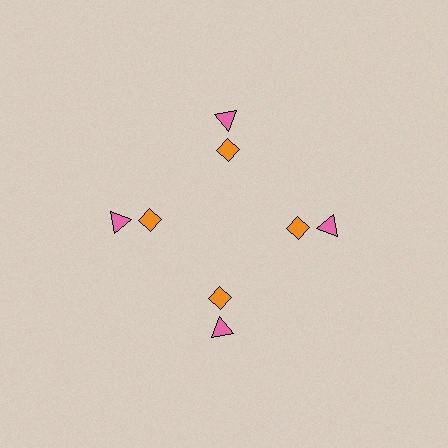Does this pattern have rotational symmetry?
Yes, this pattern has 4-fold rotational symmetry. It looks the same after rotating 90 degrees around the center.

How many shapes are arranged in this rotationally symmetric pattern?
There are 8 shapes, arranged in 4 groups of 2.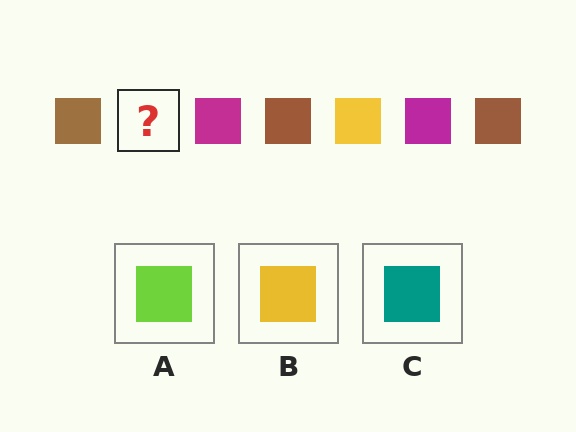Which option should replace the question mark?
Option B.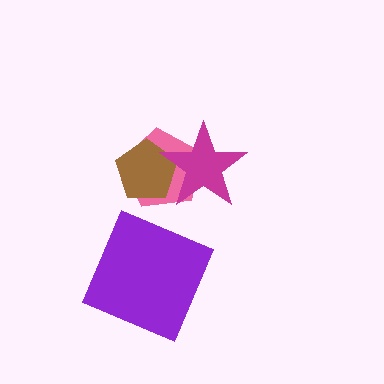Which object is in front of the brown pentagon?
The magenta star is in front of the brown pentagon.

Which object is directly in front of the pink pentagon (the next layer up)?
The brown pentagon is directly in front of the pink pentagon.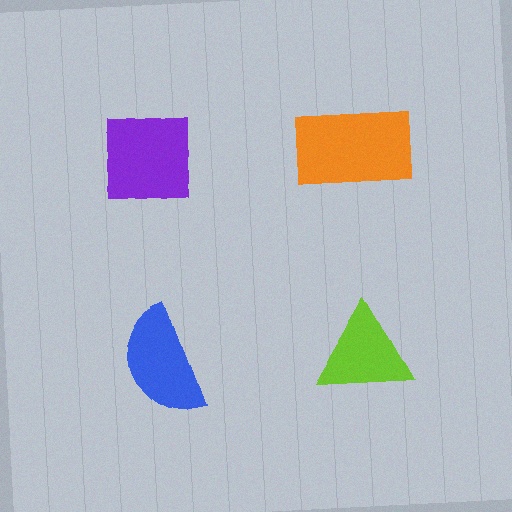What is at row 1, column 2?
An orange rectangle.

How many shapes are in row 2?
2 shapes.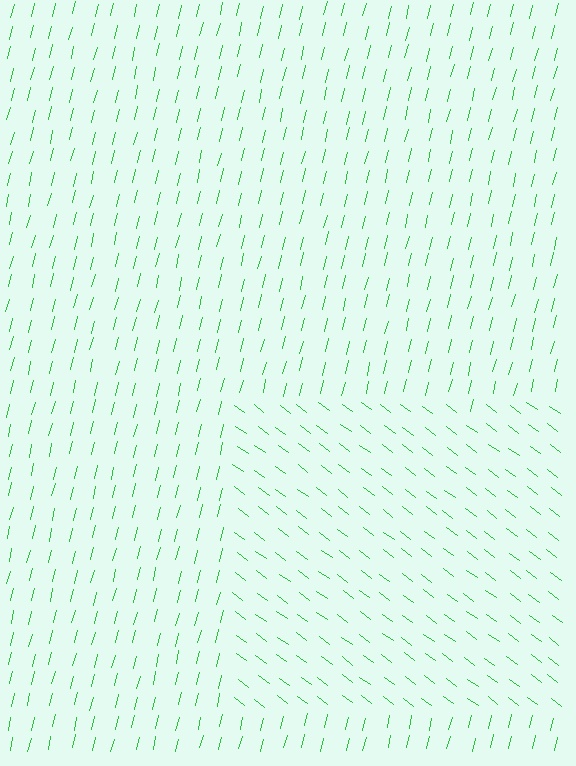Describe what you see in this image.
The image is filled with small green line segments. A rectangle region in the image has lines oriented differently from the surrounding lines, creating a visible texture boundary.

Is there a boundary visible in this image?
Yes, there is a texture boundary formed by a change in line orientation.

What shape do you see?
I see a rectangle.